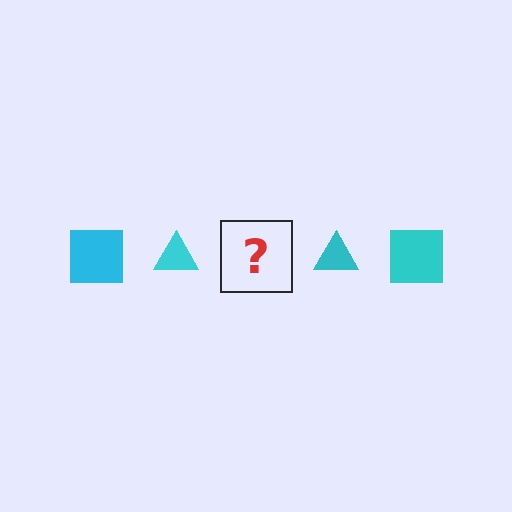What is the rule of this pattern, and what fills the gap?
The rule is that the pattern cycles through square, triangle shapes in cyan. The gap should be filled with a cyan square.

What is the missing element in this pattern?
The missing element is a cyan square.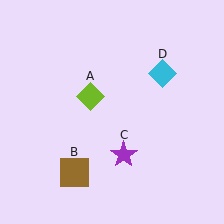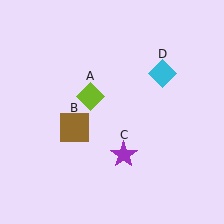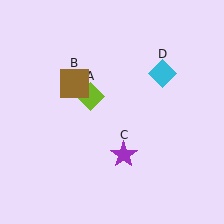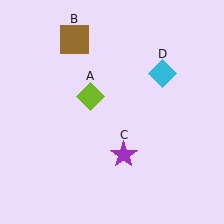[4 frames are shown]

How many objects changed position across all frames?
1 object changed position: brown square (object B).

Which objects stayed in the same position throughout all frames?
Lime diamond (object A) and purple star (object C) and cyan diamond (object D) remained stationary.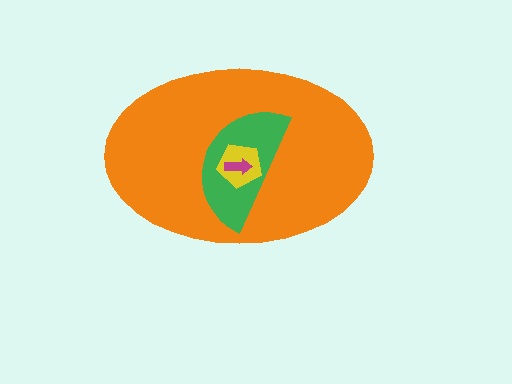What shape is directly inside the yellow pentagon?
The magenta arrow.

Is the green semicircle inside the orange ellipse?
Yes.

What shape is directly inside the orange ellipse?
The green semicircle.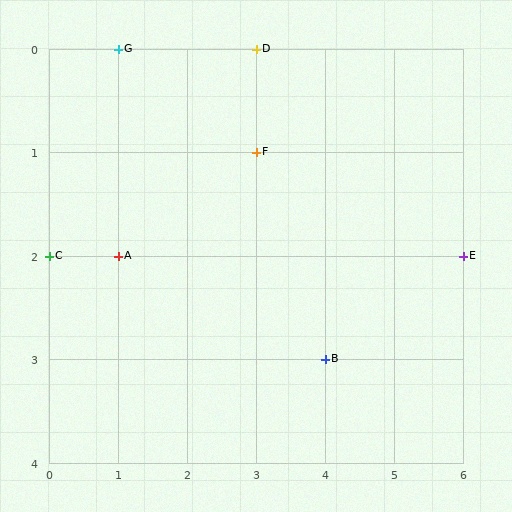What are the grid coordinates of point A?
Point A is at grid coordinates (1, 2).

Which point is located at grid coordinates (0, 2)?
Point C is at (0, 2).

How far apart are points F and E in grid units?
Points F and E are 3 columns and 1 row apart (about 3.2 grid units diagonally).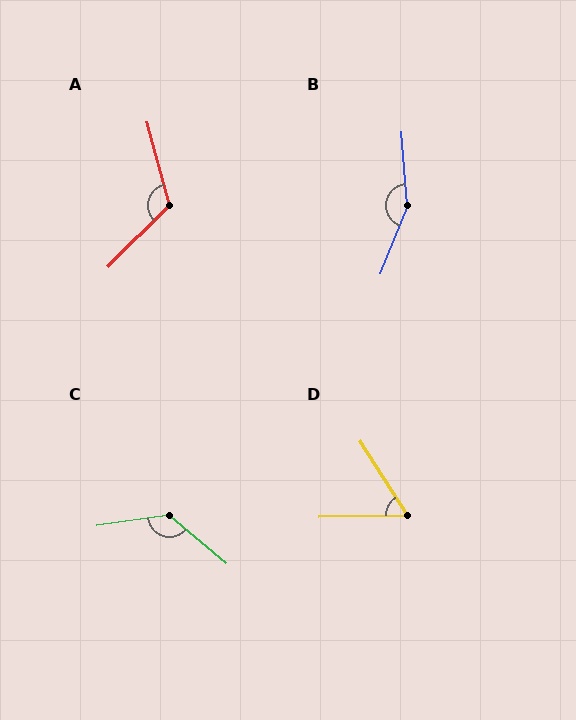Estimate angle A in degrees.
Approximately 120 degrees.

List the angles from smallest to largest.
D (58°), A (120°), C (132°), B (154°).